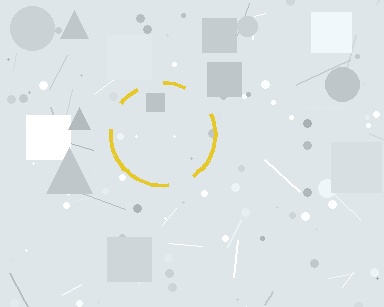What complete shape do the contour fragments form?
The contour fragments form a circle.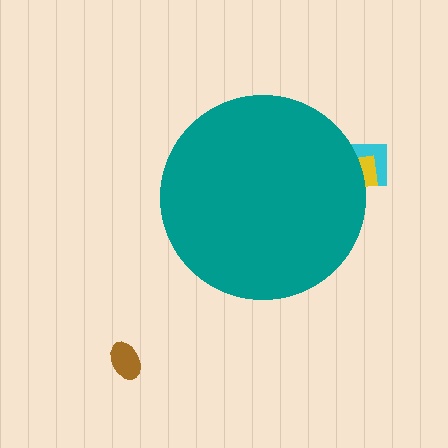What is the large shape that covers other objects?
A teal circle.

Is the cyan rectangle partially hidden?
Yes, the cyan rectangle is partially hidden behind the teal circle.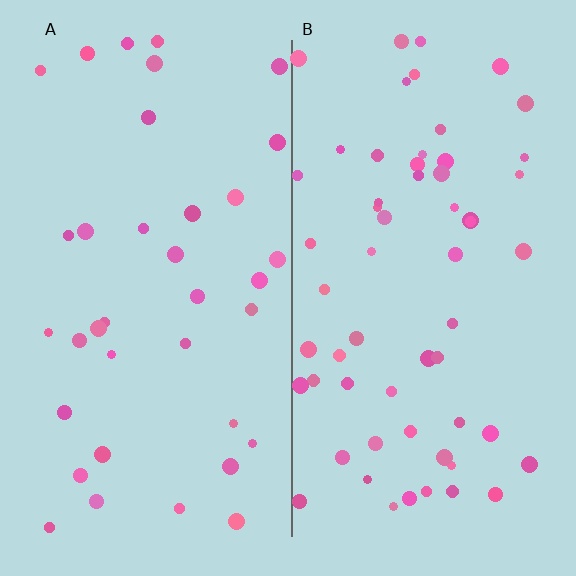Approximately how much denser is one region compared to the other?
Approximately 1.7× — region B over region A.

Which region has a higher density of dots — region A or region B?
B (the right).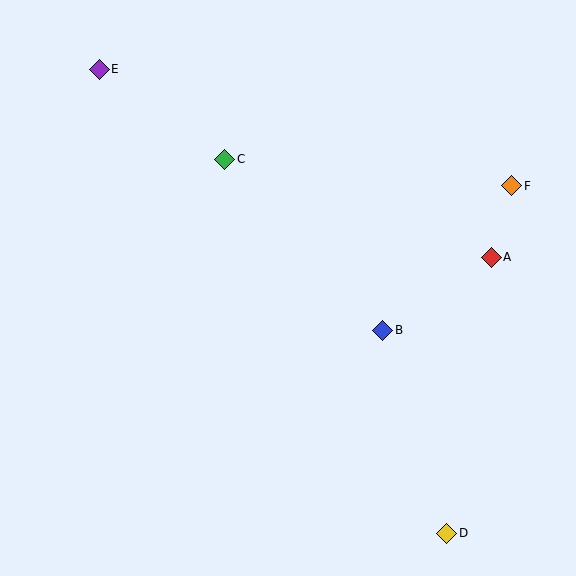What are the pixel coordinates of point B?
Point B is at (383, 330).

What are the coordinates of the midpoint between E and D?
The midpoint between E and D is at (273, 301).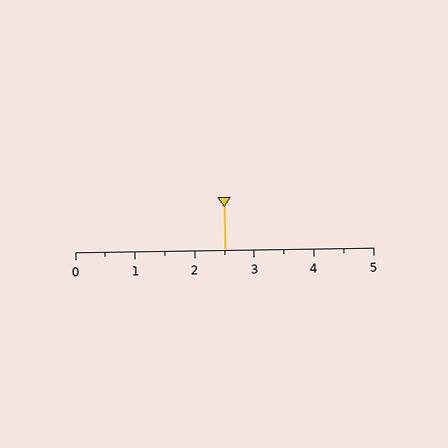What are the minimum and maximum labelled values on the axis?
The axis runs from 0 to 5.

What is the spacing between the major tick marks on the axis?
The major ticks are spaced 1 apart.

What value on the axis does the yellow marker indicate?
The marker indicates approximately 2.5.